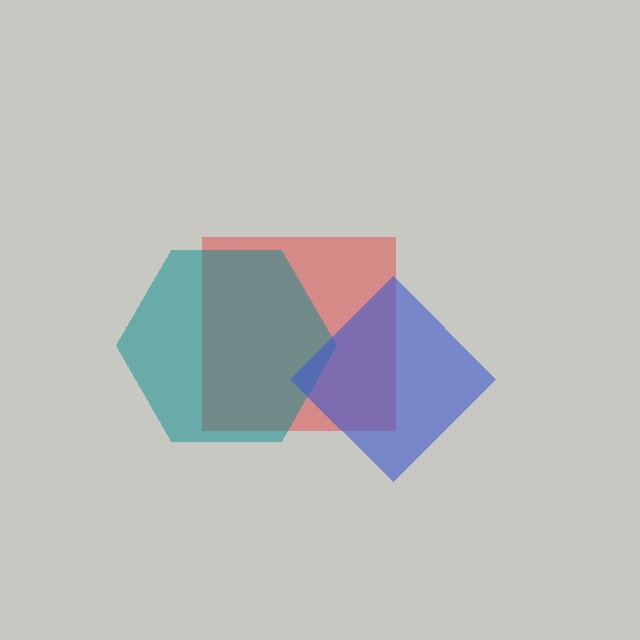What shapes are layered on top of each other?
The layered shapes are: a red square, a teal hexagon, a blue diamond.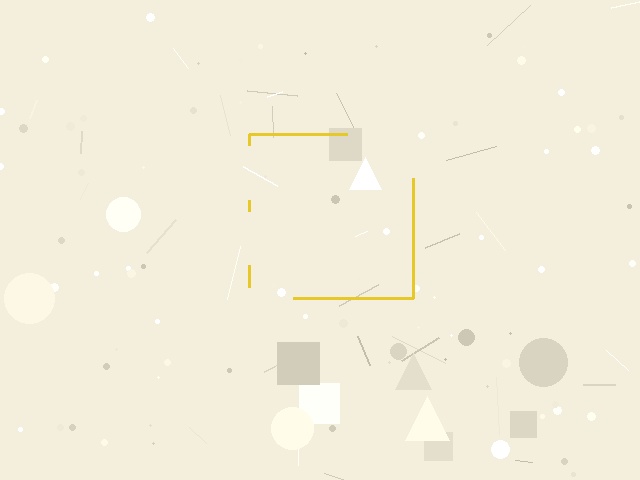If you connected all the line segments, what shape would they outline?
They would outline a square.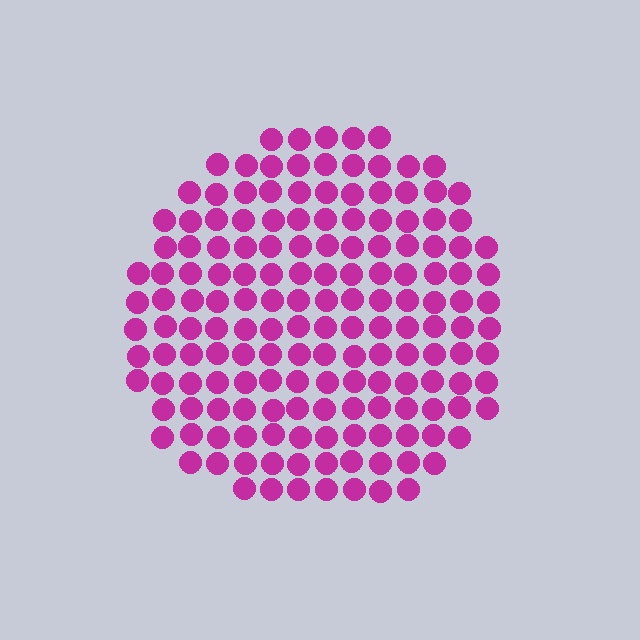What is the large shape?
The large shape is a circle.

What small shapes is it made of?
It is made of small circles.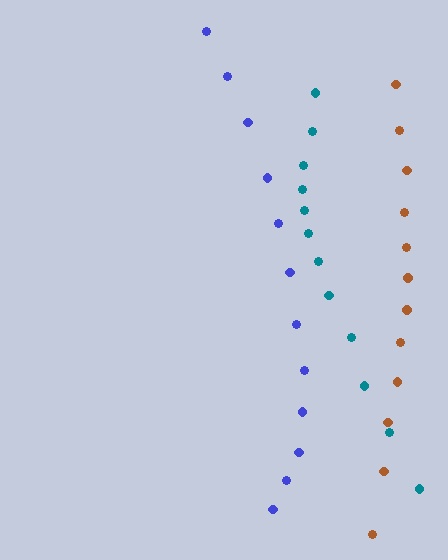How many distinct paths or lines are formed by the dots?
There are 3 distinct paths.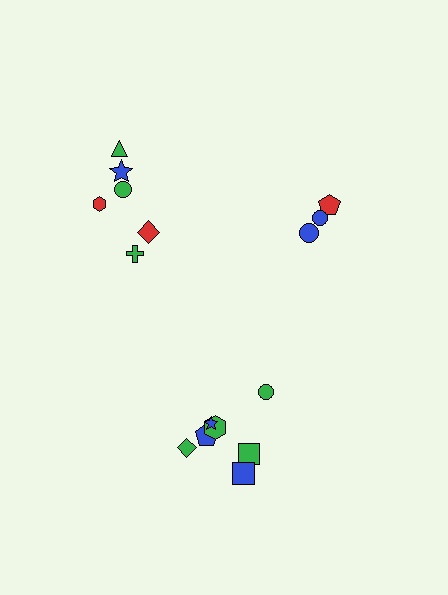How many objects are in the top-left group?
There are 6 objects.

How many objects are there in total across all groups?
There are 16 objects.